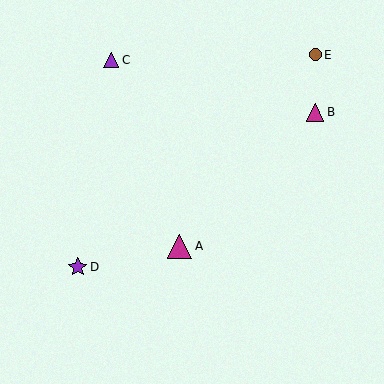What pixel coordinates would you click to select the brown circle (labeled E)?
Click at (316, 55) to select the brown circle E.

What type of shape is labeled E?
Shape E is a brown circle.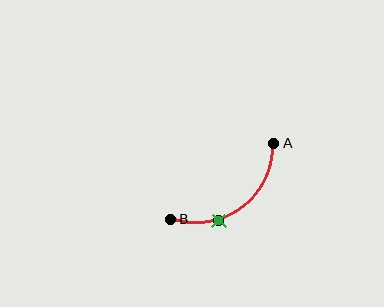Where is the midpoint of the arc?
The arc midpoint is the point on the curve farthest from the straight line joining A and B. It sits below and to the right of that line.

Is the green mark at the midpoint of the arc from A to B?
No. The green mark lies on the arc but is closer to endpoint B. The arc midpoint would be at the point on the curve equidistant along the arc from both A and B.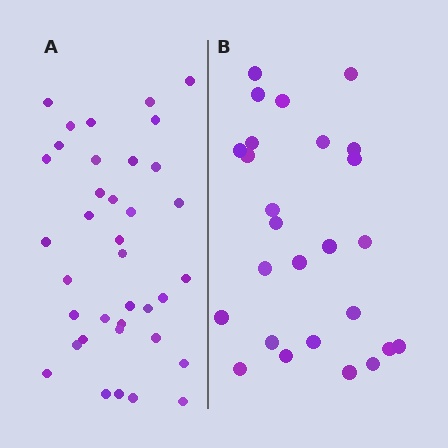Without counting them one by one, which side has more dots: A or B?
Region A (the left region) has more dots.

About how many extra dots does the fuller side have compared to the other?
Region A has roughly 12 or so more dots than region B.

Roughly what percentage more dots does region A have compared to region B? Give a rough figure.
About 40% more.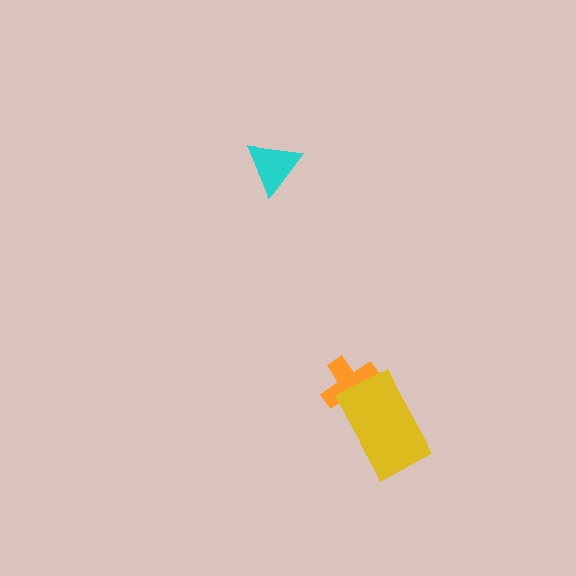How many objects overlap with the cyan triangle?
0 objects overlap with the cyan triangle.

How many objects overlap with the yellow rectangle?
1 object overlaps with the yellow rectangle.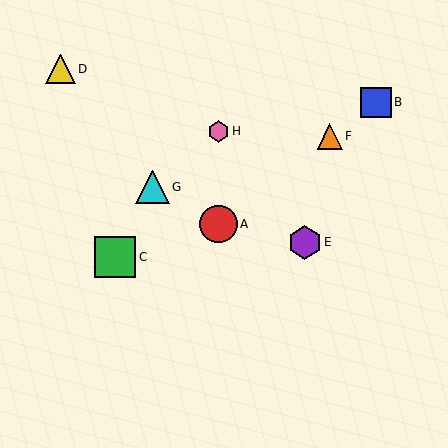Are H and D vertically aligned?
No, H is at x≈218 and D is at x≈60.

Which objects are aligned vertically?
Objects A, H are aligned vertically.